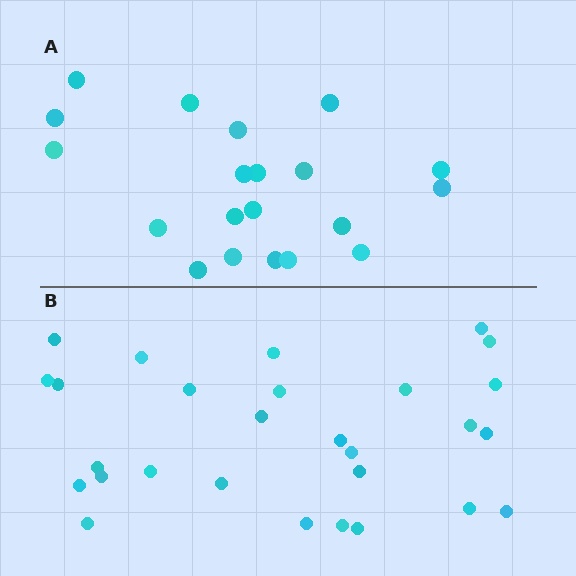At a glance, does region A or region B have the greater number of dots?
Region B (the bottom region) has more dots.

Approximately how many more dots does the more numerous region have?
Region B has roughly 8 or so more dots than region A.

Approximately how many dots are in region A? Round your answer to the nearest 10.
About 20 dots.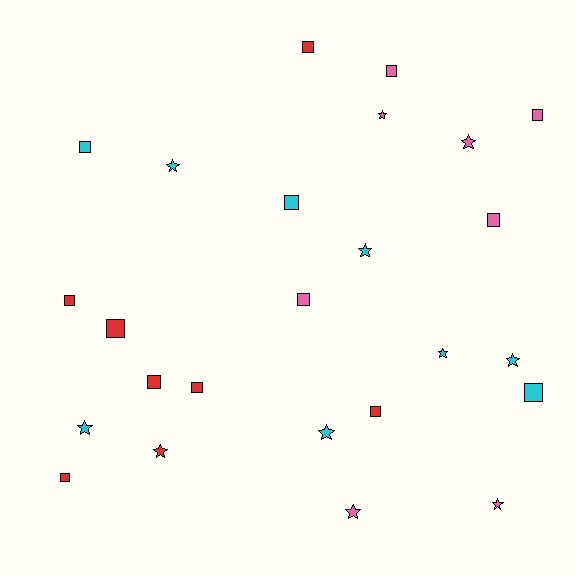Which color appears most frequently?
Cyan, with 9 objects.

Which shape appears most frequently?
Square, with 14 objects.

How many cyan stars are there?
There are 6 cyan stars.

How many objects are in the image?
There are 25 objects.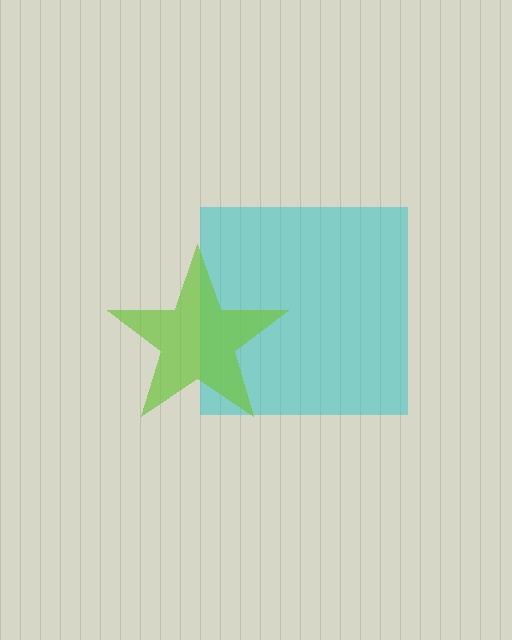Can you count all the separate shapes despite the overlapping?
Yes, there are 2 separate shapes.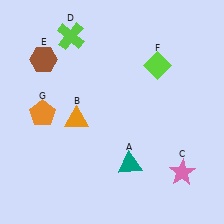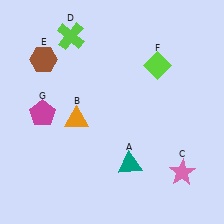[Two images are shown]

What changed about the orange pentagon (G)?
In Image 1, G is orange. In Image 2, it changed to magenta.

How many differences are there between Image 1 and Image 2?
There is 1 difference between the two images.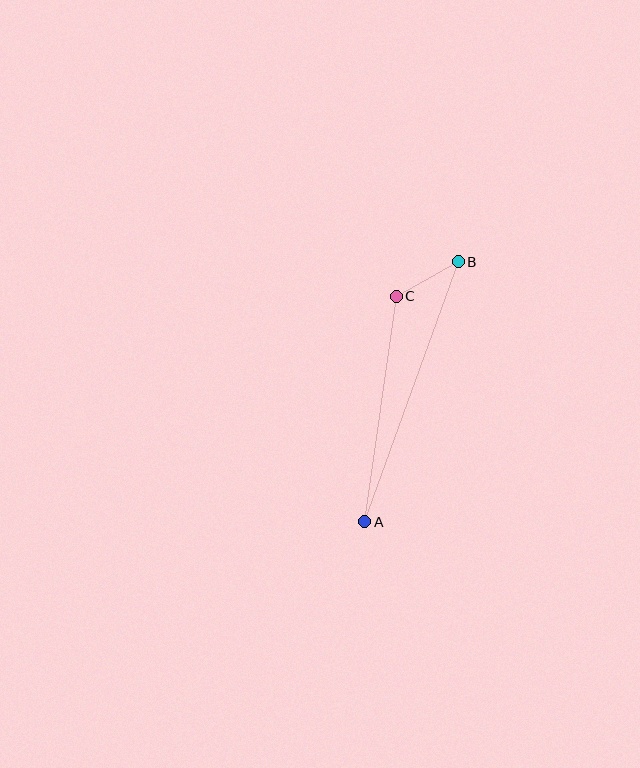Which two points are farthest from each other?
Points A and B are farthest from each other.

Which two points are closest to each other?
Points B and C are closest to each other.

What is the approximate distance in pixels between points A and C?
The distance between A and C is approximately 228 pixels.